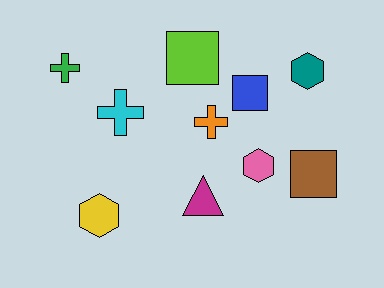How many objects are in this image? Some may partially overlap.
There are 10 objects.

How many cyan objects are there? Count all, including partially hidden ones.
There is 1 cyan object.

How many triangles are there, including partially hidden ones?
There is 1 triangle.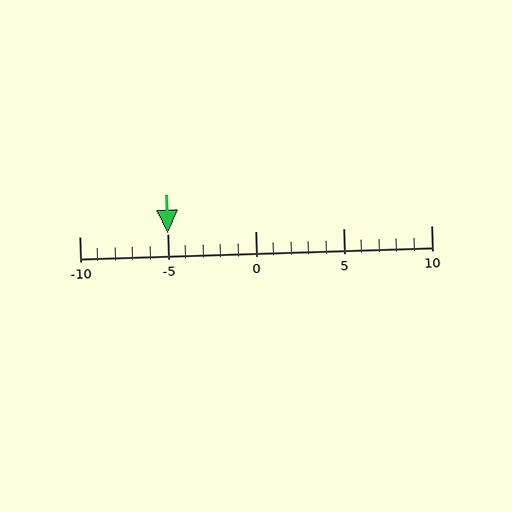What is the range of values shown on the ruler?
The ruler shows values from -10 to 10.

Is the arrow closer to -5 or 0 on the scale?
The arrow is closer to -5.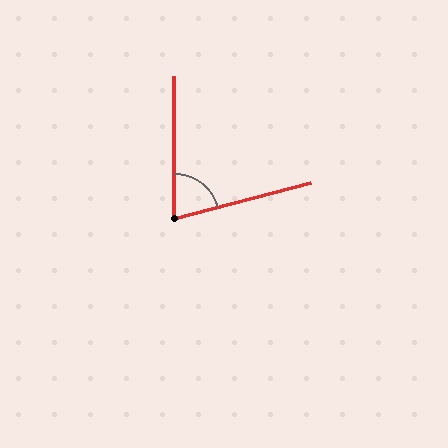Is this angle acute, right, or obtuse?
It is acute.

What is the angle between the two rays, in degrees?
Approximately 76 degrees.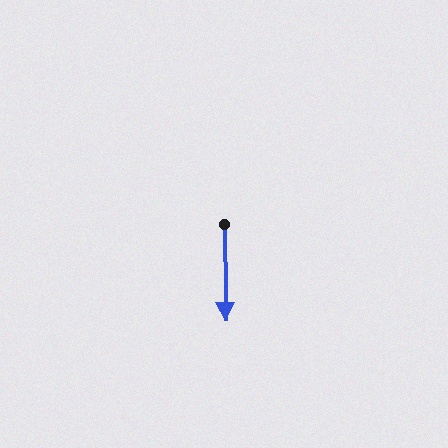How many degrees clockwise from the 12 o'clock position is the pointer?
Approximately 180 degrees.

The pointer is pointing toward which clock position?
Roughly 6 o'clock.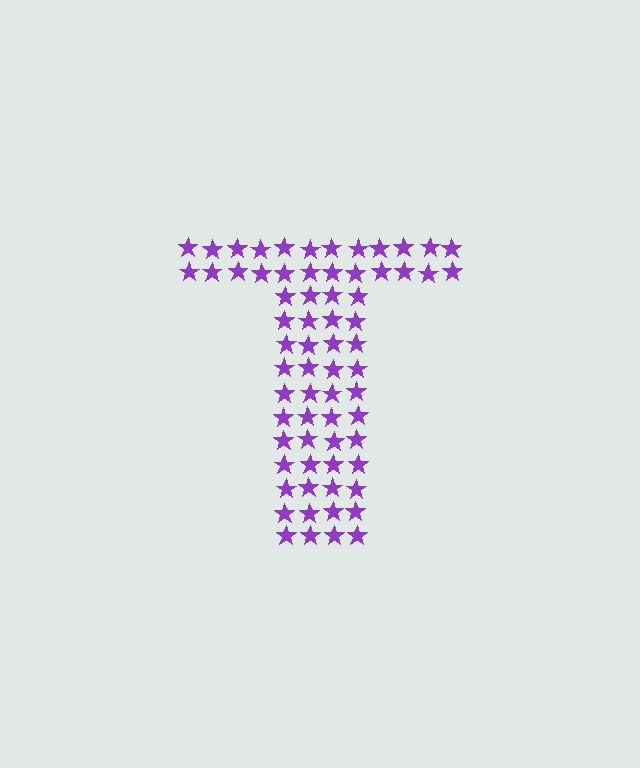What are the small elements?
The small elements are stars.